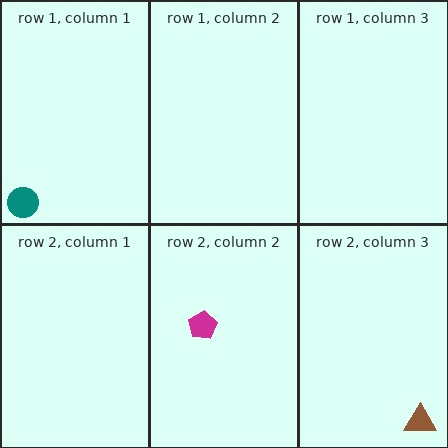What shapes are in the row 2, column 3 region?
The brown triangle.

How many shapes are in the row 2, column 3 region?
1.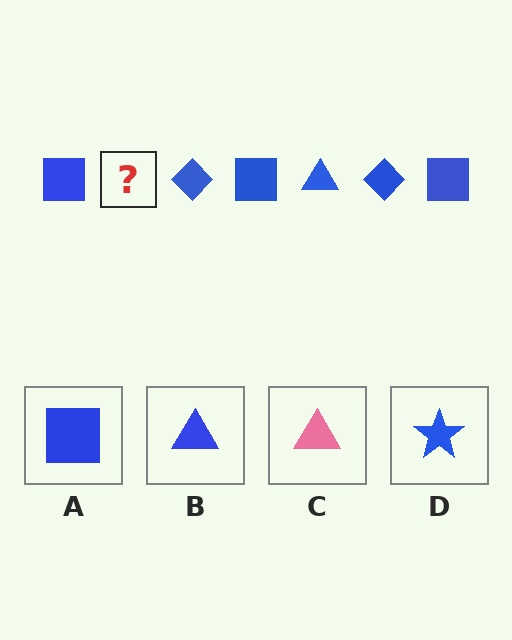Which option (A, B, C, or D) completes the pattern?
B.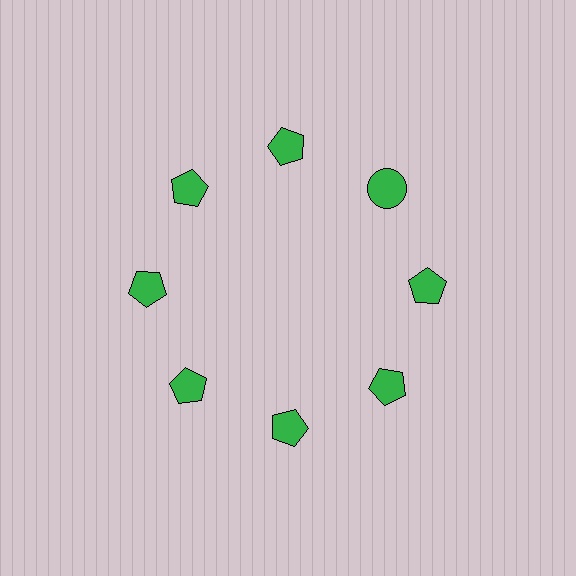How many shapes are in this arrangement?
There are 8 shapes arranged in a ring pattern.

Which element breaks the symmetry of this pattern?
The green circle at roughly the 2 o'clock position breaks the symmetry. All other shapes are green pentagons.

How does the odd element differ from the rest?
It has a different shape: circle instead of pentagon.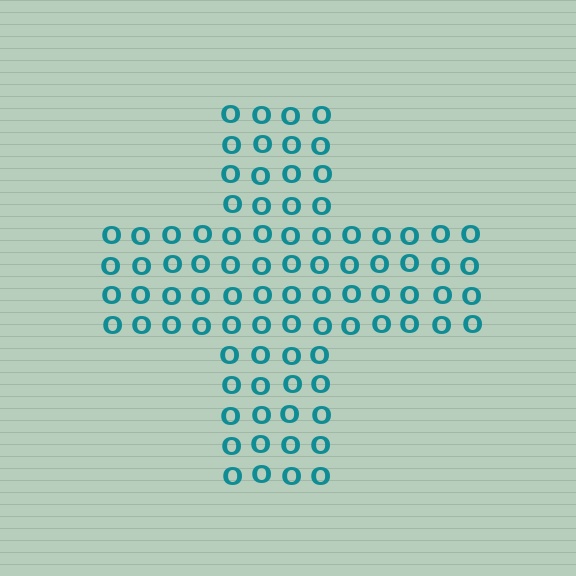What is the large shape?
The large shape is a cross.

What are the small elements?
The small elements are letter O's.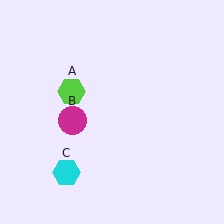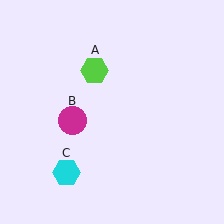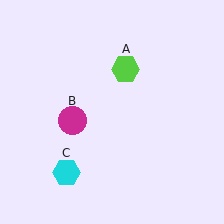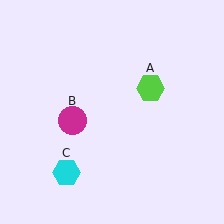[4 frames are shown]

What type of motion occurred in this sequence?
The lime hexagon (object A) rotated clockwise around the center of the scene.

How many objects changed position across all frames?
1 object changed position: lime hexagon (object A).